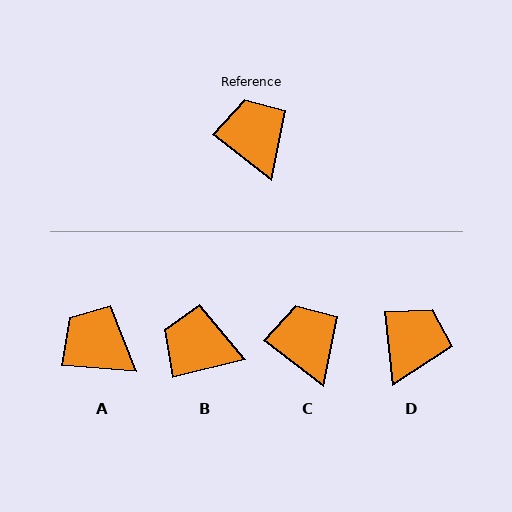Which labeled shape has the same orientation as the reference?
C.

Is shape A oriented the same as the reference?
No, it is off by about 33 degrees.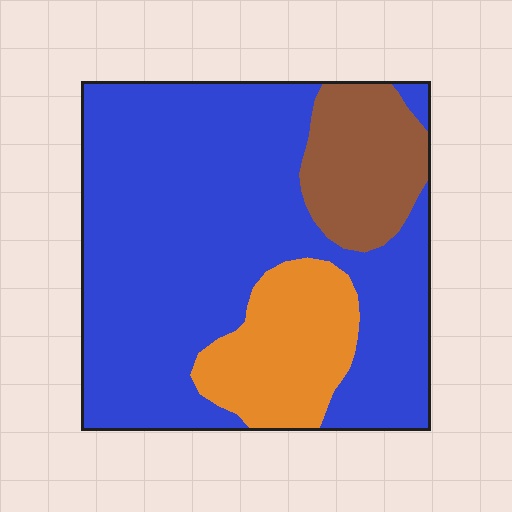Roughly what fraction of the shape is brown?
Brown covers 14% of the shape.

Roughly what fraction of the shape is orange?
Orange covers 16% of the shape.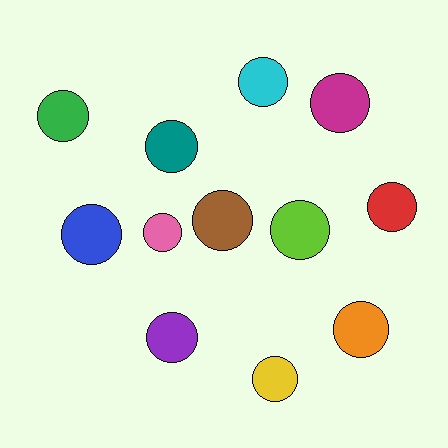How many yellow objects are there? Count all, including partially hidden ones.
There is 1 yellow object.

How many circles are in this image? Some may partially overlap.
There are 12 circles.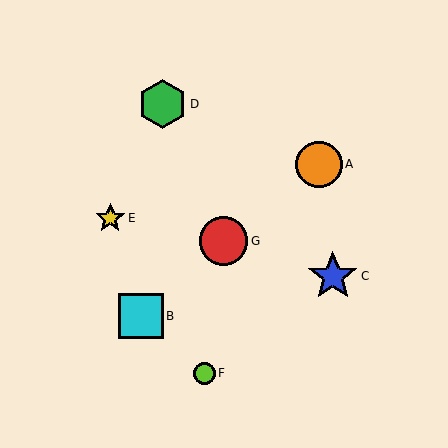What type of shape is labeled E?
Shape E is a yellow star.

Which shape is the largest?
The blue star (labeled C) is the largest.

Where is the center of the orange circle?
The center of the orange circle is at (319, 164).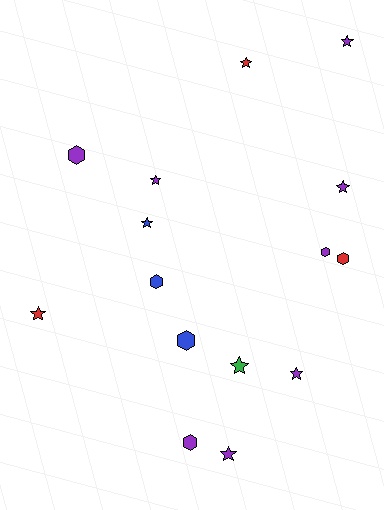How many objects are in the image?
There are 15 objects.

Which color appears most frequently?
Purple, with 8 objects.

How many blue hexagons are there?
There are 2 blue hexagons.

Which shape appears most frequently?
Star, with 9 objects.